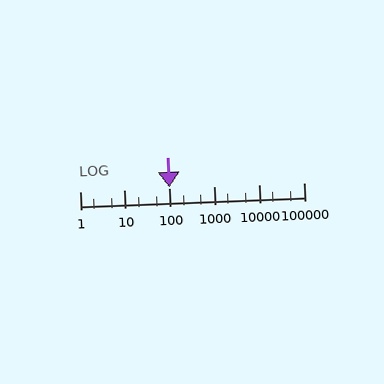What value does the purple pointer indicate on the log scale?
The pointer indicates approximately 100.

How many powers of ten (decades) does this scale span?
The scale spans 5 decades, from 1 to 100000.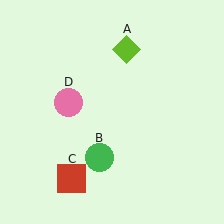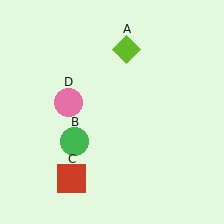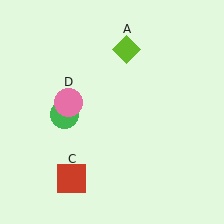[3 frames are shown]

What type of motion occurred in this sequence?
The green circle (object B) rotated clockwise around the center of the scene.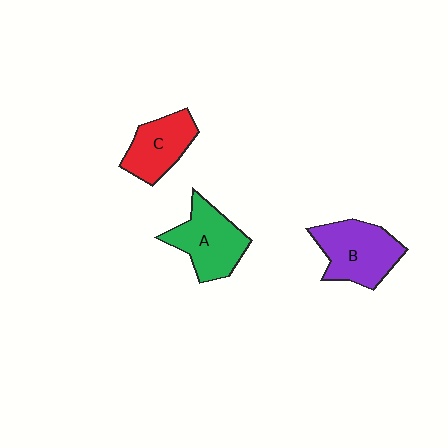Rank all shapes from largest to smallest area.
From largest to smallest: B (purple), A (green), C (red).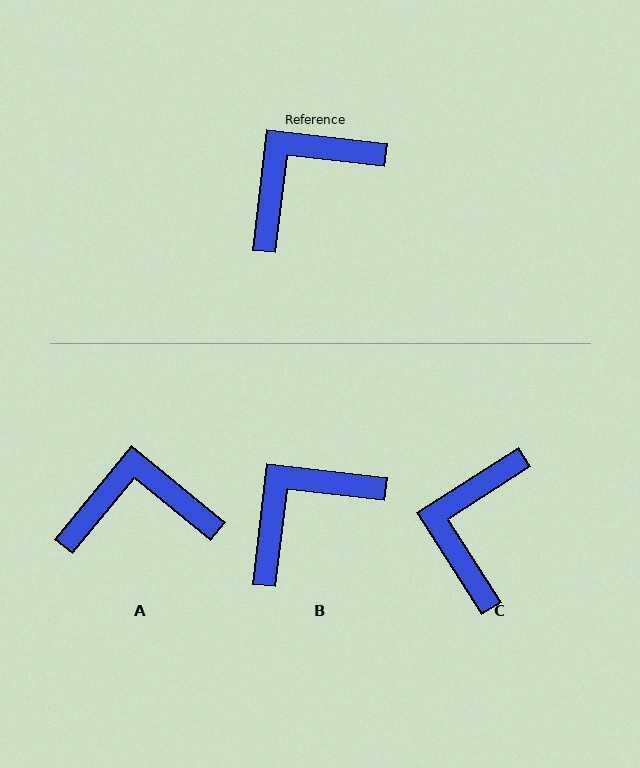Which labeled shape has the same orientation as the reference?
B.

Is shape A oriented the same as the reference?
No, it is off by about 33 degrees.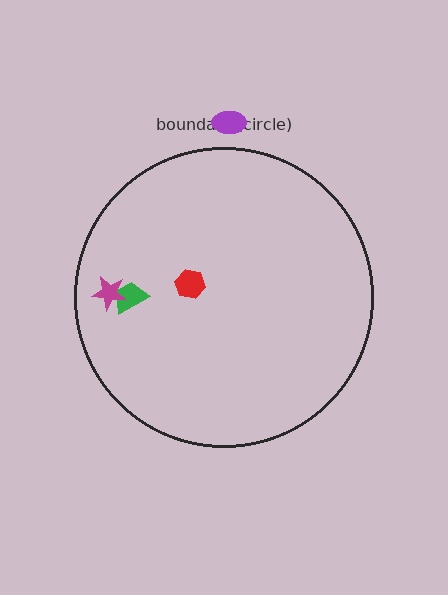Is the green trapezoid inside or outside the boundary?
Inside.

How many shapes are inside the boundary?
3 inside, 1 outside.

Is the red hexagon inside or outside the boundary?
Inside.